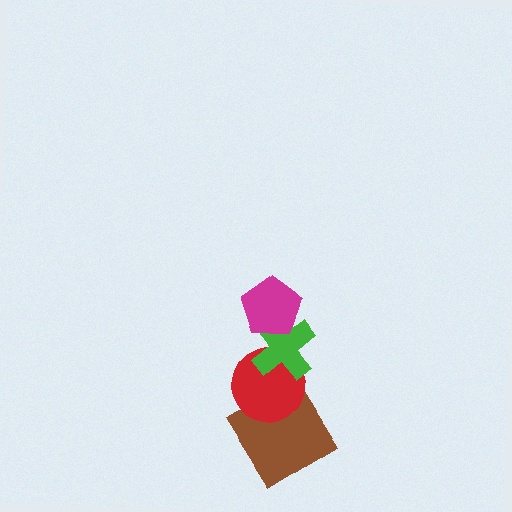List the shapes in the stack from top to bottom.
From top to bottom: the magenta pentagon, the green cross, the red circle, the brown diamond.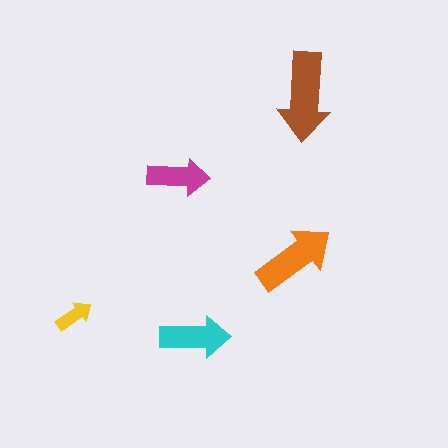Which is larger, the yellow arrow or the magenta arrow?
The magenta one.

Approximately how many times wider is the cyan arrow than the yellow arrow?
About 2 times wider.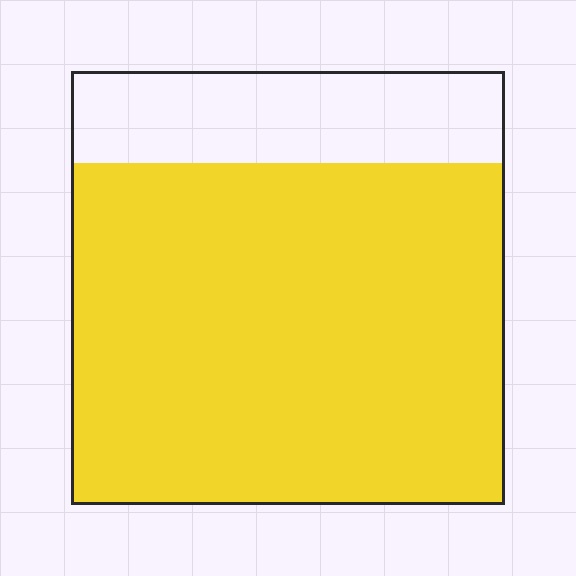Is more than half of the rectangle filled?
Yes.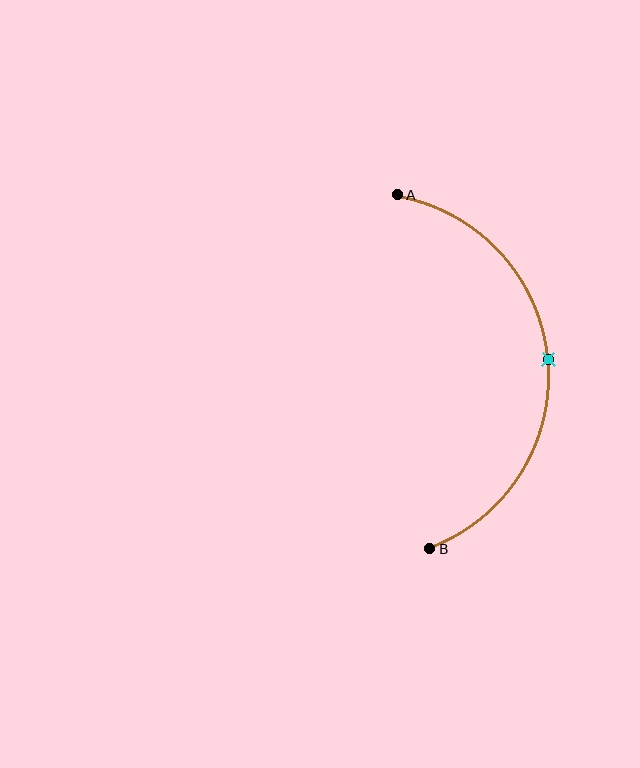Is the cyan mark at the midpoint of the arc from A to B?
Yes. The cyan mark lies on the arc at equal arc-length from both A and B — it is the arc midpoint.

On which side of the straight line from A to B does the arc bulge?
The arc bulges to the right of the straight line connecting A and B.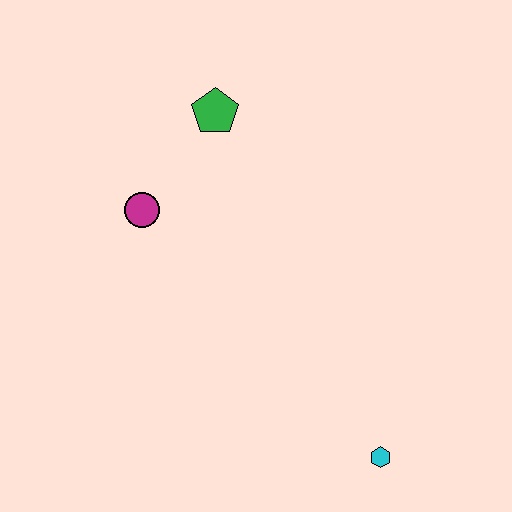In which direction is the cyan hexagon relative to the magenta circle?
The cyan hexagon is below the magenta circle.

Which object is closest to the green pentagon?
The magenta circle is closest to the green pentagon.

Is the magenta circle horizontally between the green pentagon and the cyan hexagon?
No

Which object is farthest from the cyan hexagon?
The green pentagon is farthest from the cyan hexagon.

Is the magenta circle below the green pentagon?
Yes